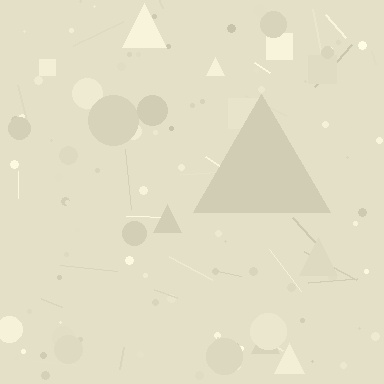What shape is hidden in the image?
A triangle is hidden in the image.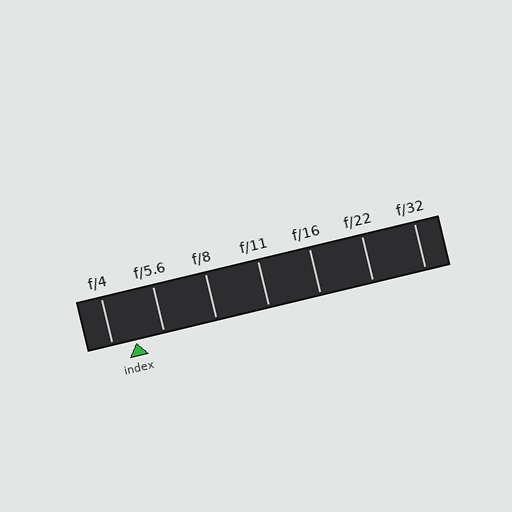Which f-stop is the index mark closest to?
The index mark is closest to f/4.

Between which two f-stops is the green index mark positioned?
The index mark is between f/4 and f/5.6.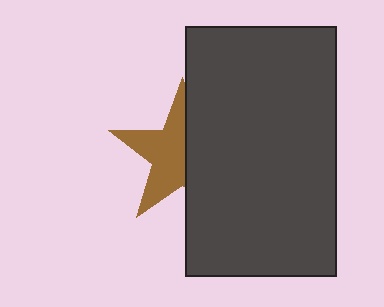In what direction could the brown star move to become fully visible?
The brown star could move left. That would shift it out from behind the dark gray rectangle entirely.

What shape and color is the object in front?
The object in front is a dark gray rectangle.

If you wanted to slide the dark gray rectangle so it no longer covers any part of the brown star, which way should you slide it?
Slide it right — that is the most direct way to separate the two shapes.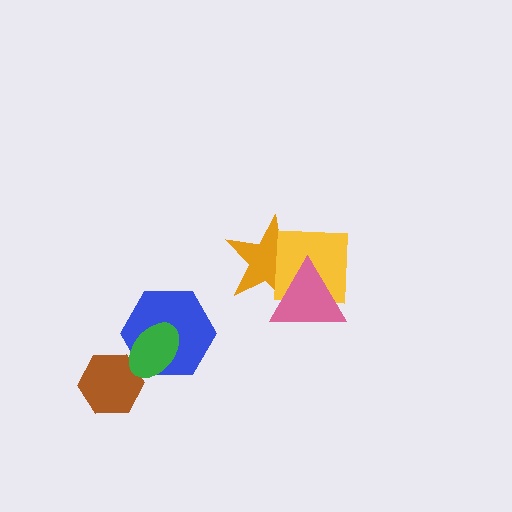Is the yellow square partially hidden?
Yes, it is partially covered by another shape.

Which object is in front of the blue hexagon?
The green ellipse is in front of the blue hexagon.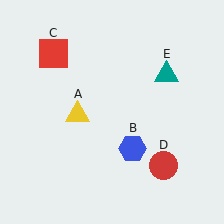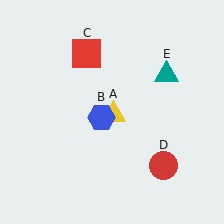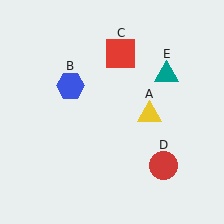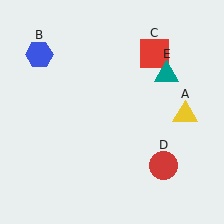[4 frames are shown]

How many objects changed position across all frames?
3 objects changed position: yellow triangle (object A), blue hexagon (object B), red square (object C).